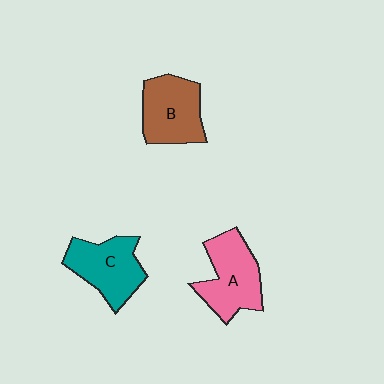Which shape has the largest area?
Shape A (pink).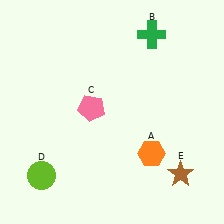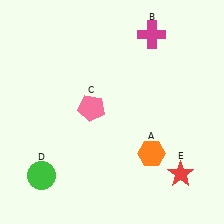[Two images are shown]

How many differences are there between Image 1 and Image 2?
There are 3 differences between the two images.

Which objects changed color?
B changed from green to magenta. D changed from lime to green. E changed from brown to red.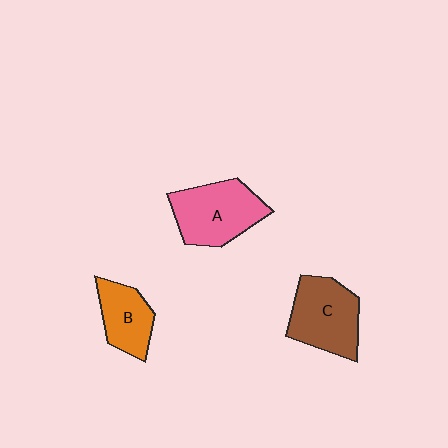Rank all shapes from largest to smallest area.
From largest to smallest: A (pink), C (brown), B (orange).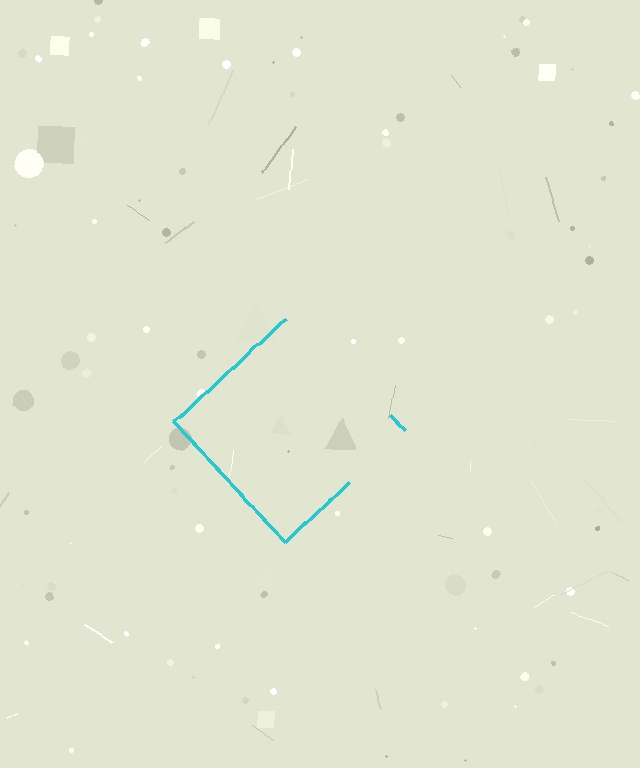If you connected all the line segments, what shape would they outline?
They would outline a diamond.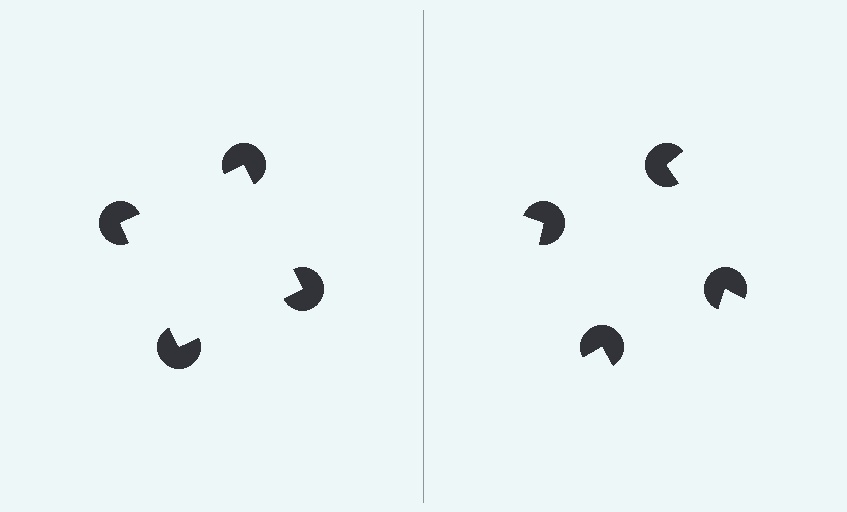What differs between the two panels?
The pac-man discs are positioned identically on both sides; only the wedge orientations differ. On the left they align to a square; on the right they are misaligned.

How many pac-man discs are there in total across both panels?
8 — 4 on each side.